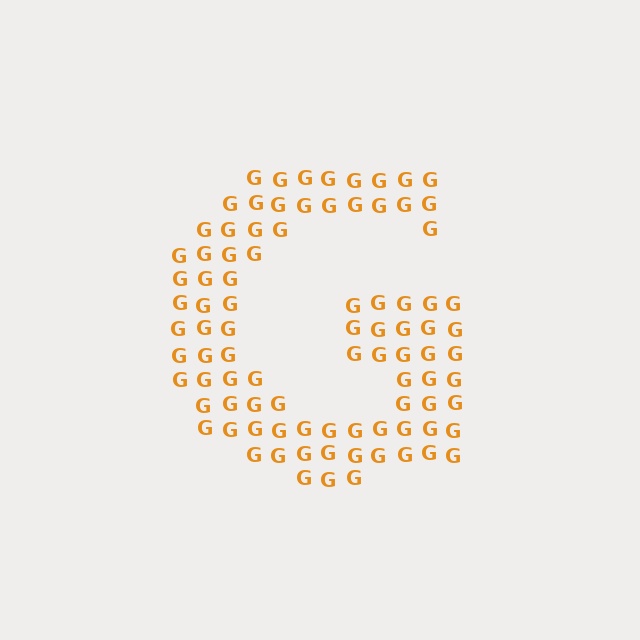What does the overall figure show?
The overall figure shows the letter G.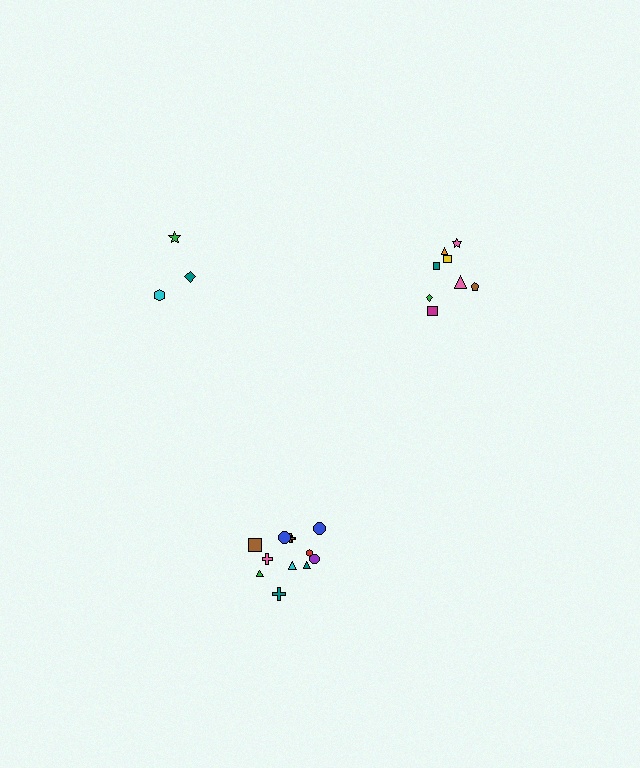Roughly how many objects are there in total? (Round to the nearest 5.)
Roughly 25 objects in total.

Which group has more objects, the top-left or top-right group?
The top-right group.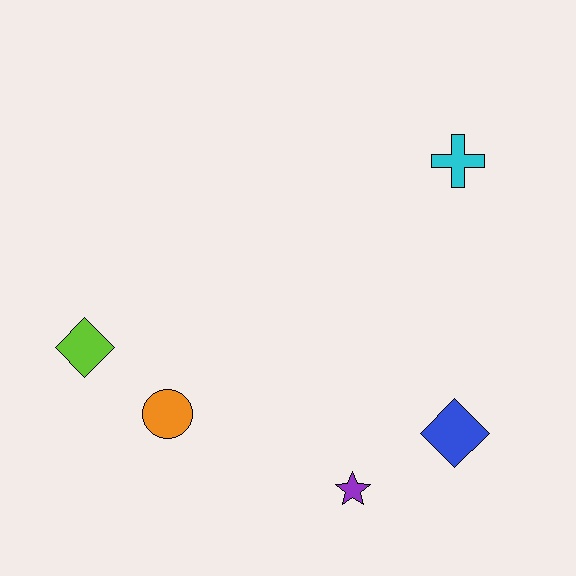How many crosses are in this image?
There is 1 cross.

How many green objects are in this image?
There are no green objects.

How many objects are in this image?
There are 5 objects.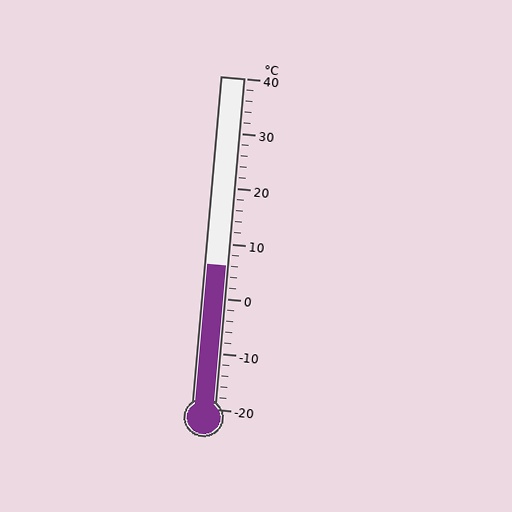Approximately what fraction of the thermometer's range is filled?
The thermometer is filled to approximately 45% of its range.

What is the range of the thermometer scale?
The thermometer scale ranges from -20°C to 40°C.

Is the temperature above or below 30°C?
The temperature is below 30°C.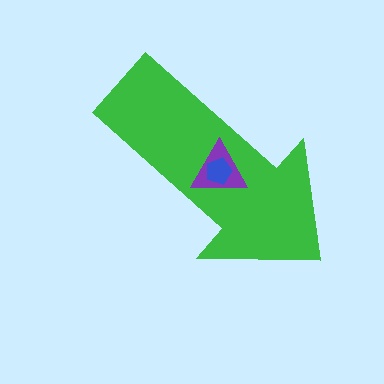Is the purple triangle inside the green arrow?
Yes.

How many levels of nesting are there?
3.